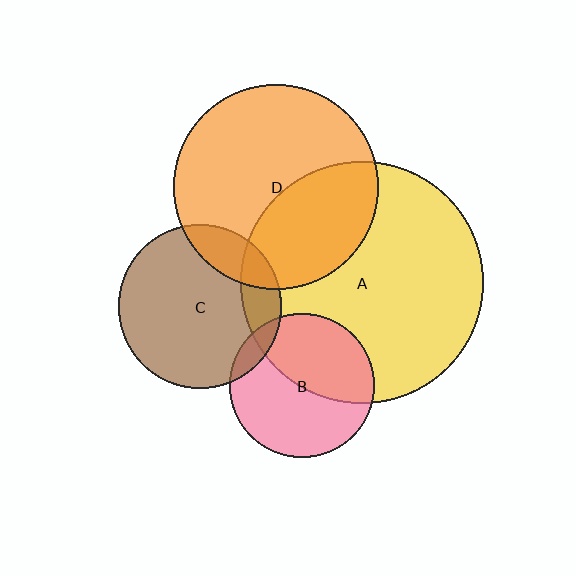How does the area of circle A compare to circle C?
Approximately 2.2 times.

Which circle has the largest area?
Circle A (yellow).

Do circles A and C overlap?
Yes.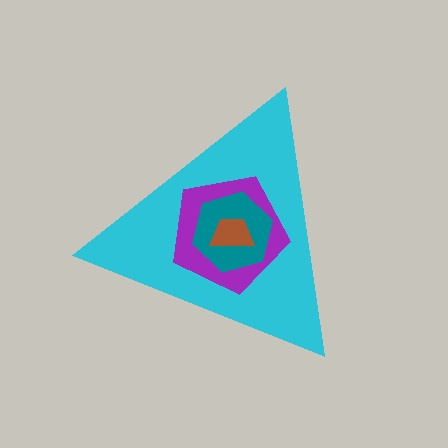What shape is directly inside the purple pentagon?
The teal hexagon.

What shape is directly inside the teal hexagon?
The brown trapezoid.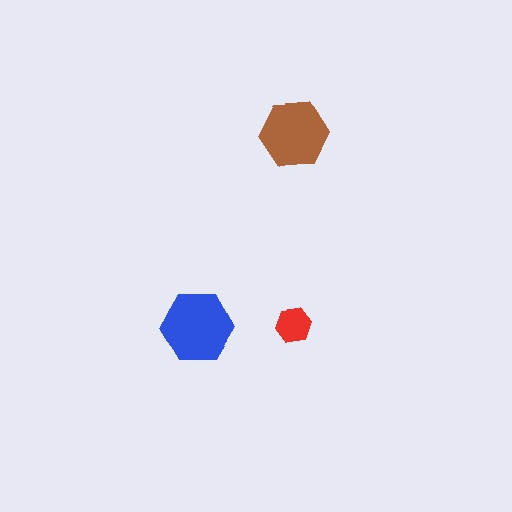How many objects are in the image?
There are 3 objects in the image.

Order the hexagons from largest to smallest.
the blue one, the brown one, the red one.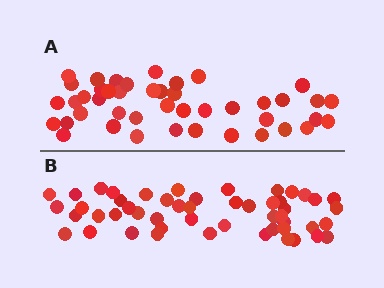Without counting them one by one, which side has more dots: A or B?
Region B (the bottom region) has more dots.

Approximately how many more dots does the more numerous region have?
Region B has roughly 8 or so more dots than region A.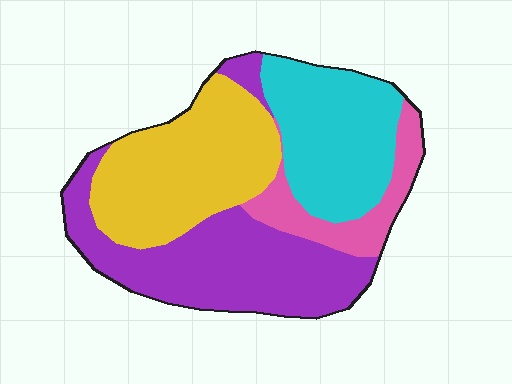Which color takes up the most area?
Purple, at roughly 35%.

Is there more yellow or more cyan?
Yellow.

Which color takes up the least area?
Pink, at roughly 10%.